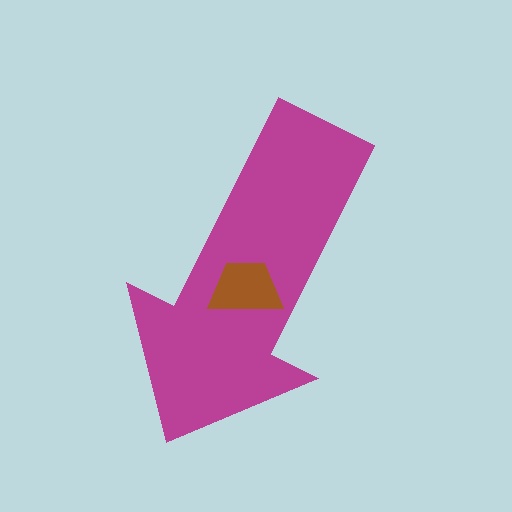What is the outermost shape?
The magenta arrow.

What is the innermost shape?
The brown trapezoid.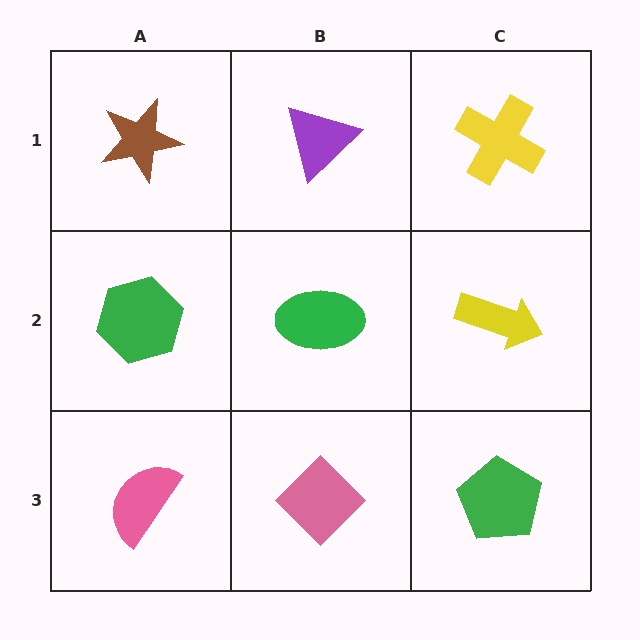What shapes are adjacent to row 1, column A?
A green hexagon (row 2, column A), a purple triangle (row 1, column B).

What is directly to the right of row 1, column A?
A purple triangle.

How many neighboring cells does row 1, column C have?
2.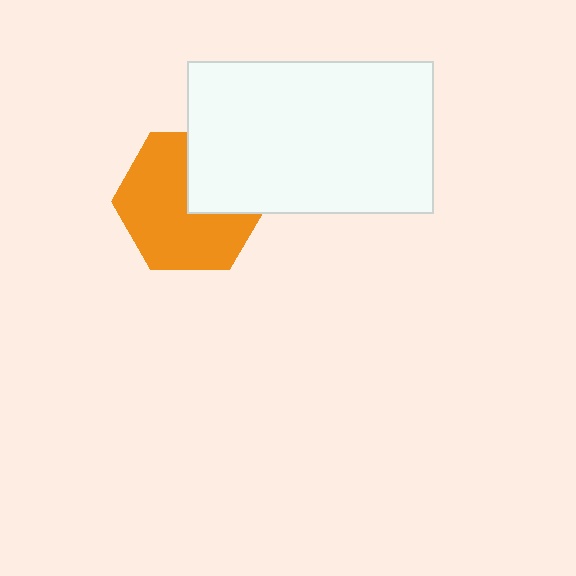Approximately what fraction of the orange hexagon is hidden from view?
Roughly 32% of the orange hexagon is hidden behind the white rectangle.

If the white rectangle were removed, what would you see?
You would see the complete orange hexagon.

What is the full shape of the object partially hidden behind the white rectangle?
The partially hidden object is an orange hexagon.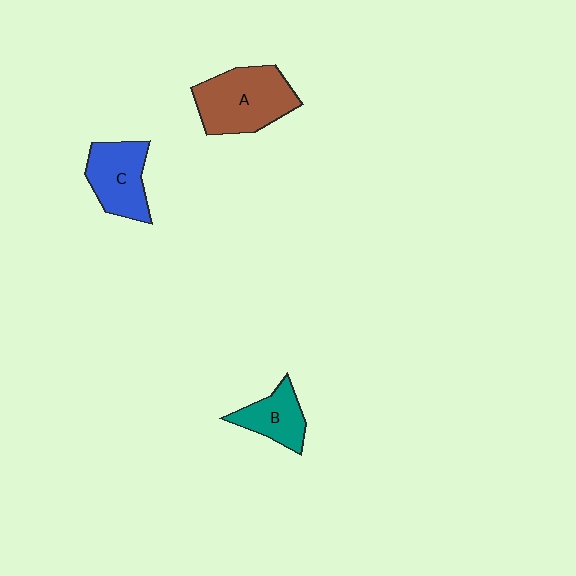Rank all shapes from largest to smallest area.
From largest to smallest: A (brown), C (blue), B (teal).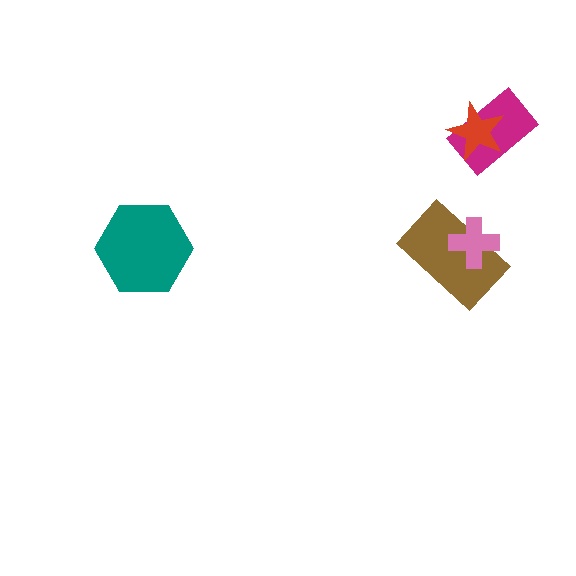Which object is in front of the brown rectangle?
The pink cross is in front of the brown rectangle.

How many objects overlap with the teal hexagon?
0 objects overlap with the teal hexagon.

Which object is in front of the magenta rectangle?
The red star is in front of the magenta rectangle.